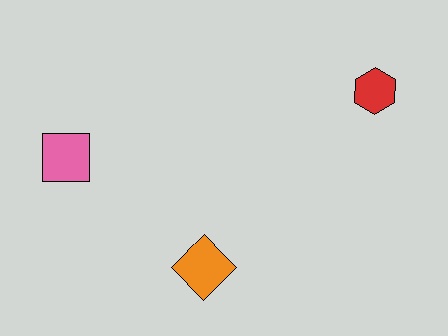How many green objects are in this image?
There are no green objects.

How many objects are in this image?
There are 3 objects.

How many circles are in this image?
There are no circles.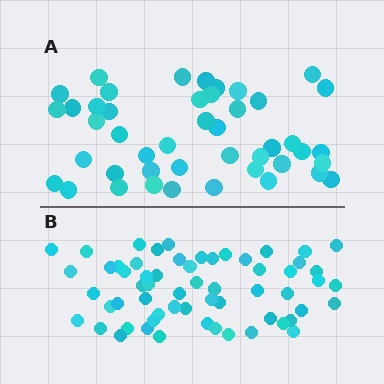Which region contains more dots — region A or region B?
Region B (the bottom region) has more dots.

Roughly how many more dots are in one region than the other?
Region B has approximately 15 more dots than region A.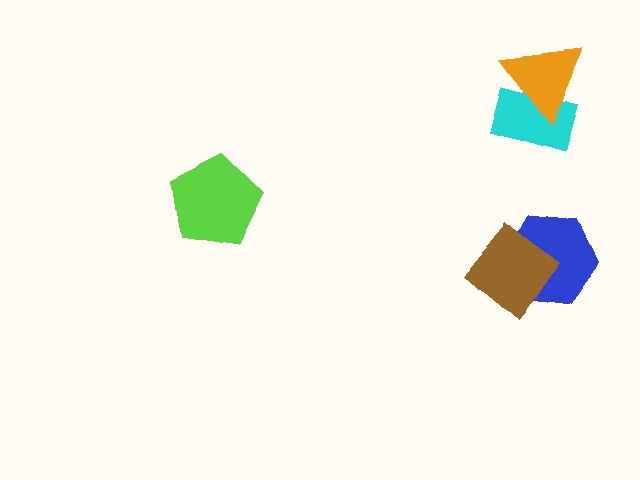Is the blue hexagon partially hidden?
Yes, it is partially covered by another shape.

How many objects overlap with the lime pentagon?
0 objects overlap with the lime pentagon.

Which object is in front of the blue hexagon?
The brown diamond is in front of the blue hexagon.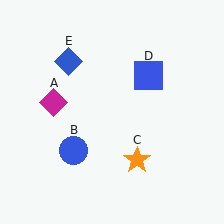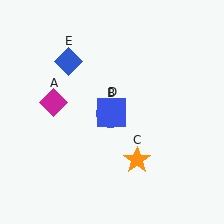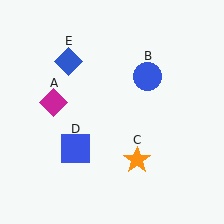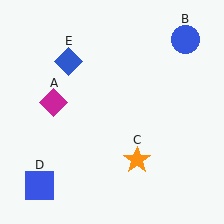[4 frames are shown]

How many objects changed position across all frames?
2 objects changed position: blue circle (object B), blue square (object D).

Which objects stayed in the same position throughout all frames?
Magenta diamond (object A) and orange star (object C) and blue diamond (object E) remained stationary.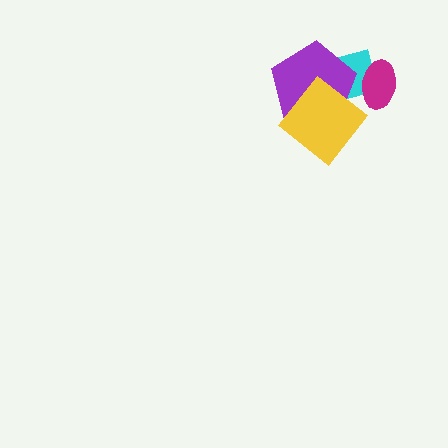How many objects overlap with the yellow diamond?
2 objects overlap with the yellow diamond.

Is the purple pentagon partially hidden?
Yes, it is partially covered by another shape.